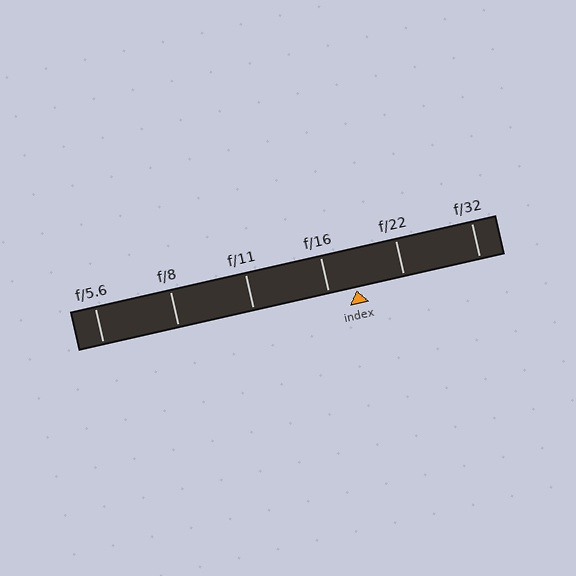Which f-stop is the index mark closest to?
The index mark is closest to f/16.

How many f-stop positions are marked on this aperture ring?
There are 6 f-stop positions marked.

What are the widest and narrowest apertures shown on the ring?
The widest aperture shown is f/5.6 and the narrowest is f/32.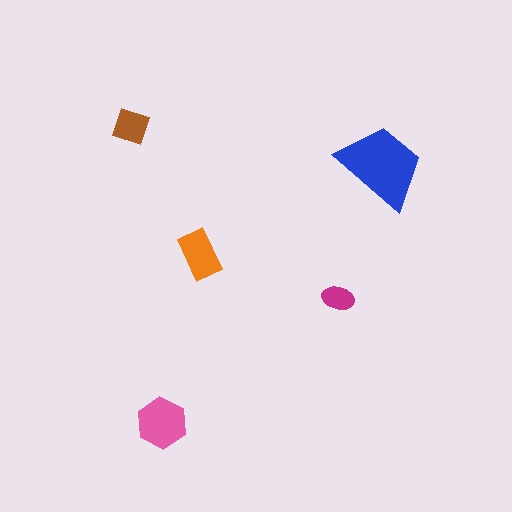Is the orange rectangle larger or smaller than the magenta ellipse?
Larger.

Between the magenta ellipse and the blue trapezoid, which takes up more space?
The blue trapezoid.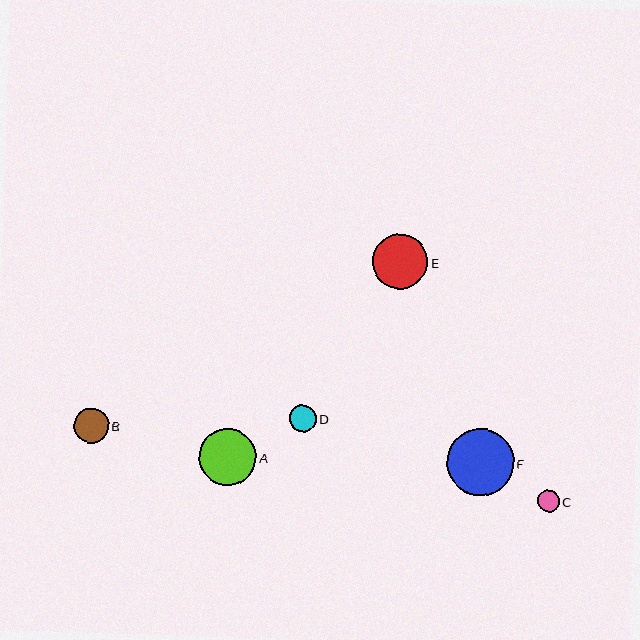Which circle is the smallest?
Circle C is the smallest with a size of approximately 22 pixels.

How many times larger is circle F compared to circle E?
Circle F is approximately 1.2 times the size of circle E.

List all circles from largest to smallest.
From largest to smallest: F, A, E, B, D, C.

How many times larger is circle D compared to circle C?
Circle D is approximately 1.2 times the size of circle C.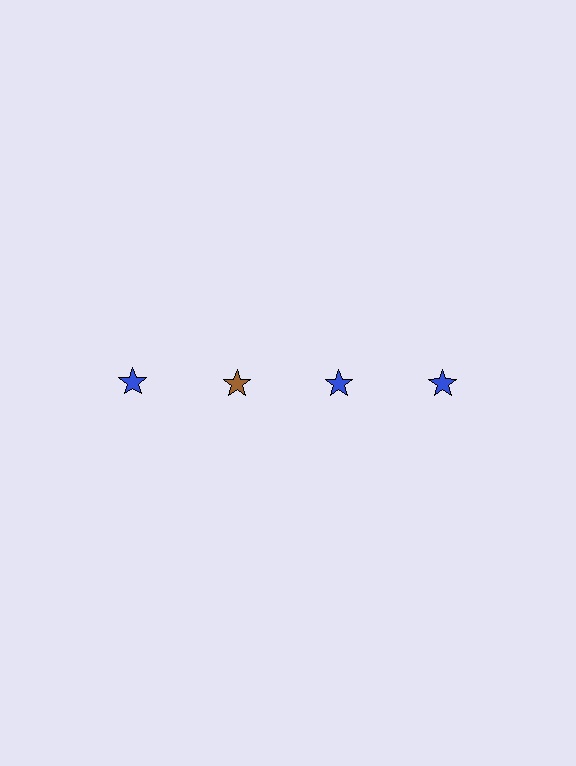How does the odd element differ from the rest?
It has a different color: brown instead of blue.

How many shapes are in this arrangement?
There are 4 shapes arranged in a grid pattern.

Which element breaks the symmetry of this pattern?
The brown star in the top row, second from left column breaks the symmetry. All other shapes are blue stars.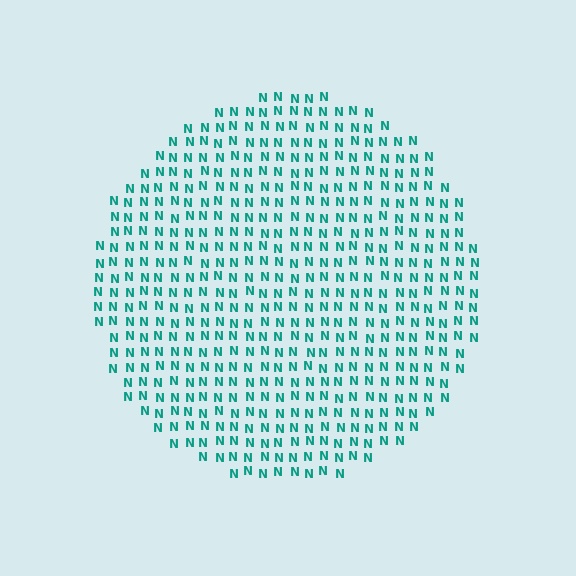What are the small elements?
The small elements are letter N's.